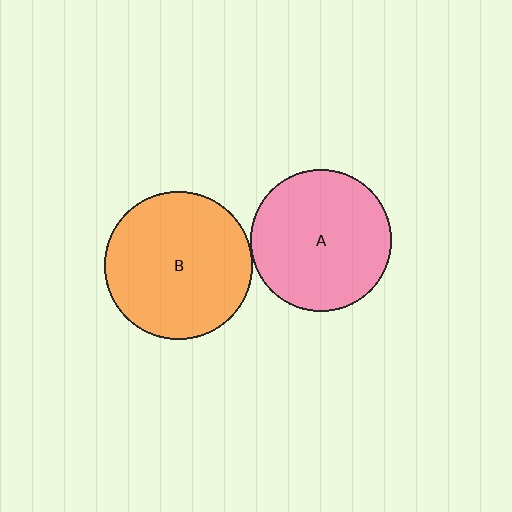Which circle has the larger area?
Circle B (orange).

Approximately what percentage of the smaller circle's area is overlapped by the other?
Approximately 5%.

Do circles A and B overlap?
Yes.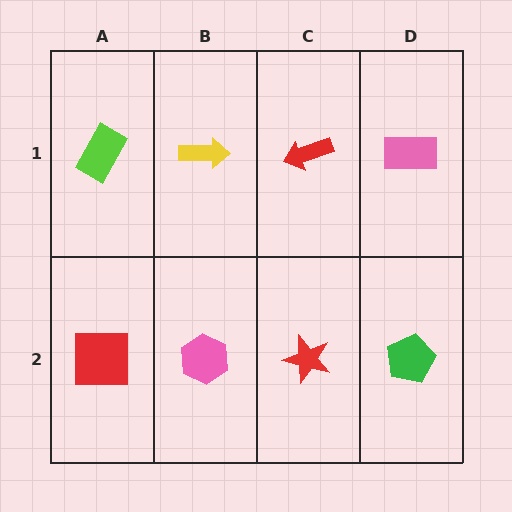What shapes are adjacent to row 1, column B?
A pink hexagon (row 2, column B), a lime rectangle (row 1, column A), a red arrow (row 1, column C).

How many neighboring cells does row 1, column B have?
3.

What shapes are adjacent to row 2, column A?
A lime rectangle (row 1, column A), a pink hexagon (row 2, column B).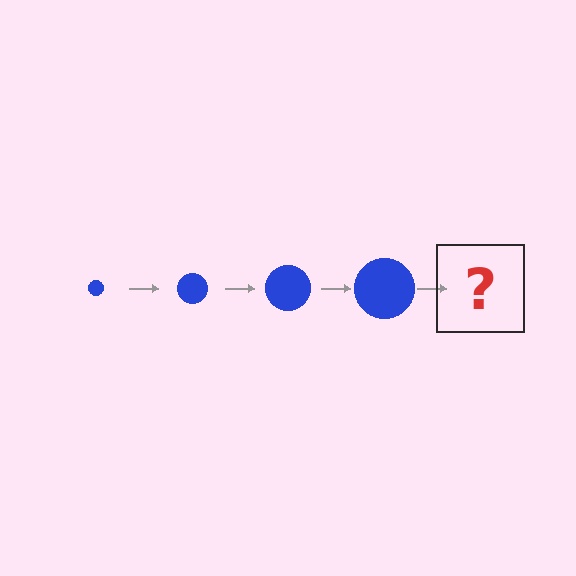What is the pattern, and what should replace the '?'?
The pattern is that the circle gets progressively larger each step. The '?' should be a blue circle, larger than the previous one.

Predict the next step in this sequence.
The next step is a blue circle, larger than the previous one.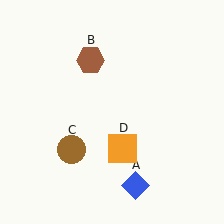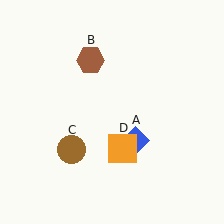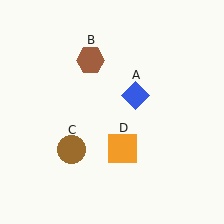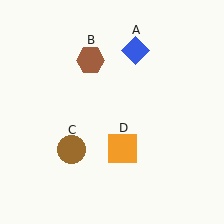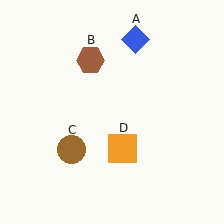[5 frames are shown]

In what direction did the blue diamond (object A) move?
The blue diamond (object A) moved up.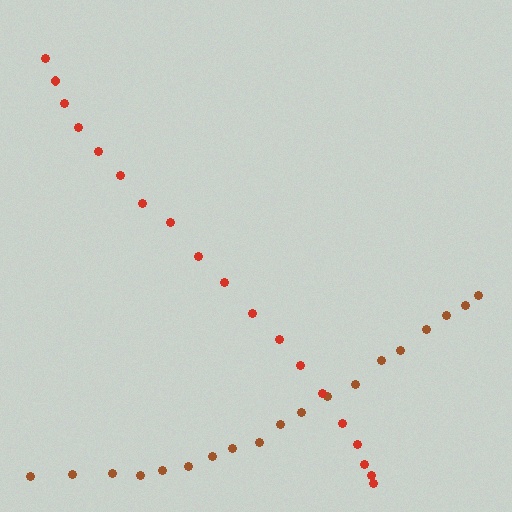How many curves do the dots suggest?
There are 2 distinct paths.